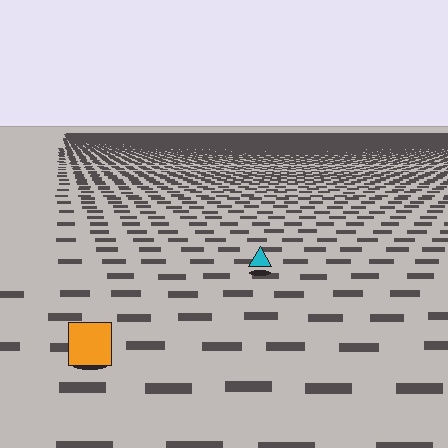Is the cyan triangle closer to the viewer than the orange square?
No. The orange square is closer — you can tell from the texture gradient: the ground texture is coarser near it.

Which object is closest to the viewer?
The orange square is closest. The texture marks near it are larger and more spread out.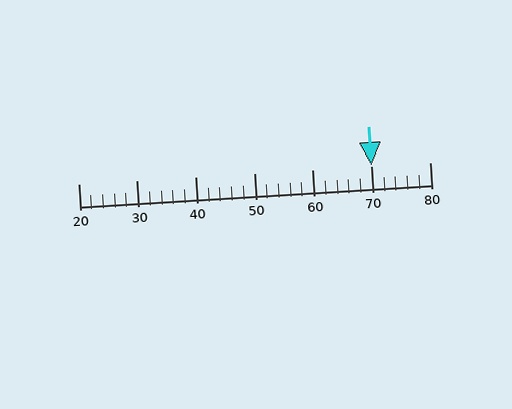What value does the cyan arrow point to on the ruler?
The cyan arrow points to approximately 70.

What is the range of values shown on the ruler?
The ruler shows values from 20 to 80.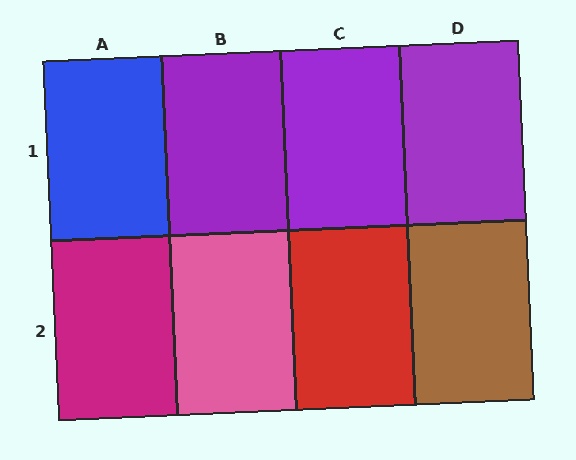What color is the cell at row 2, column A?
Magenta.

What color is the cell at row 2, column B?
Pink.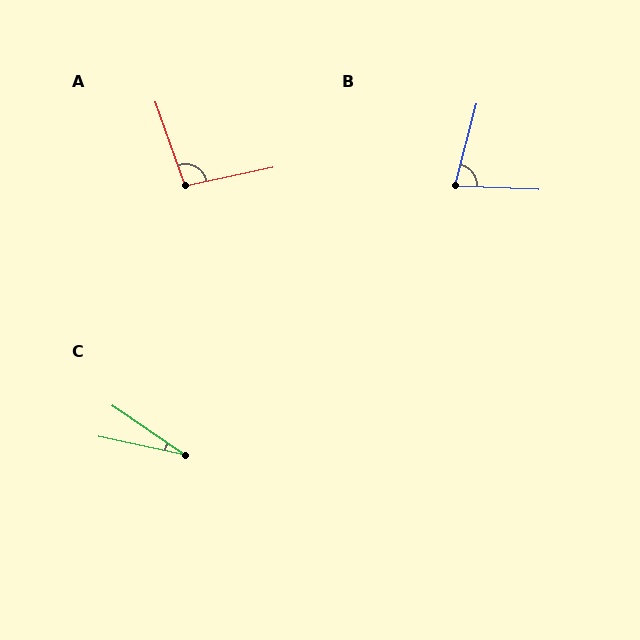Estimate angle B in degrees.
Approximately 78 degrees.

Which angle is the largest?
A, at approximately 98 degrees.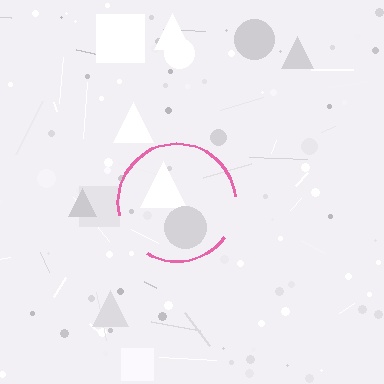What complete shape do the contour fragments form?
The contour fragments form a circle.